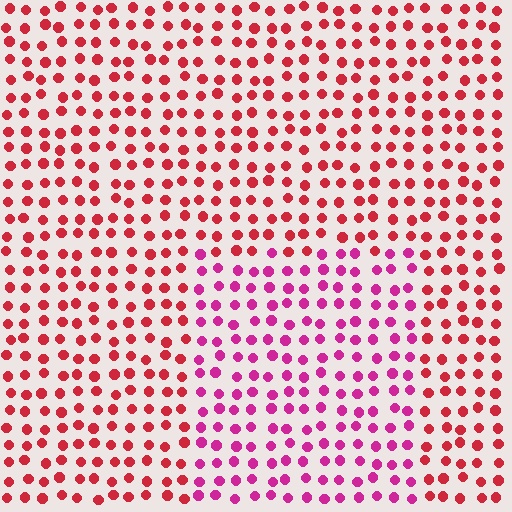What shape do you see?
I see a rectangle.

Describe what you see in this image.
The image is filled with small red elements in a uniform arrangement. A rectangle-shaped region is visible where the elements are tinted to a slightly different hue, forming a subtle color boundary.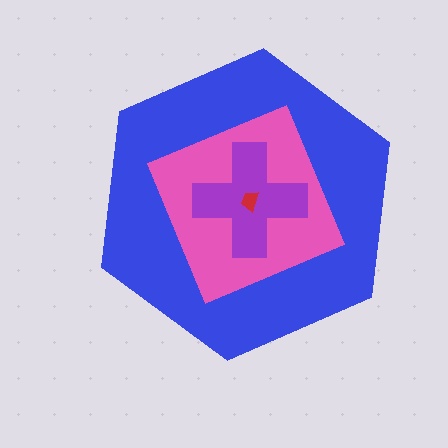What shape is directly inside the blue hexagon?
The pink square.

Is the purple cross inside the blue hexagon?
Yes.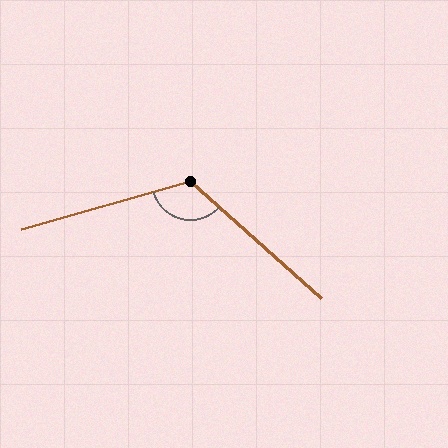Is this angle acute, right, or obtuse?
It is obtuse.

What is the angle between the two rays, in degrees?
Approximately 122 degrees.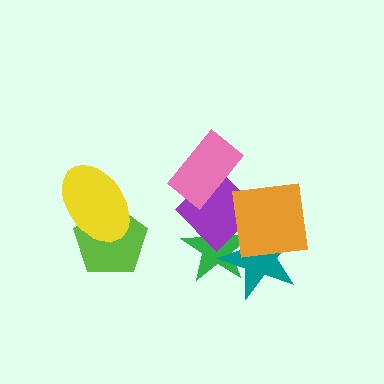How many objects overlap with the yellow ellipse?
1 object overlaps with the yellow ellipse.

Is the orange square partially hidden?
No, no other shape covers it.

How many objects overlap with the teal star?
3 objects overlap with the teal star.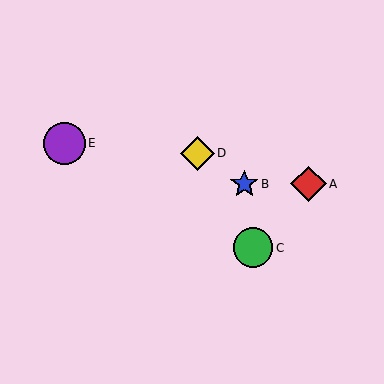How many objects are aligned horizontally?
2 objects (A, B) are aligned horizontally.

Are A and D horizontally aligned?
No, A is at y≈184 and D is at y≈153.